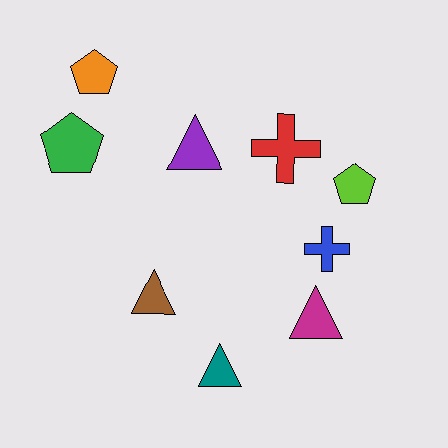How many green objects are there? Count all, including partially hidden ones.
There is 1 green object.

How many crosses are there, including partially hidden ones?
There are 2 crosses.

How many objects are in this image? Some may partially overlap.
There are 9 objects.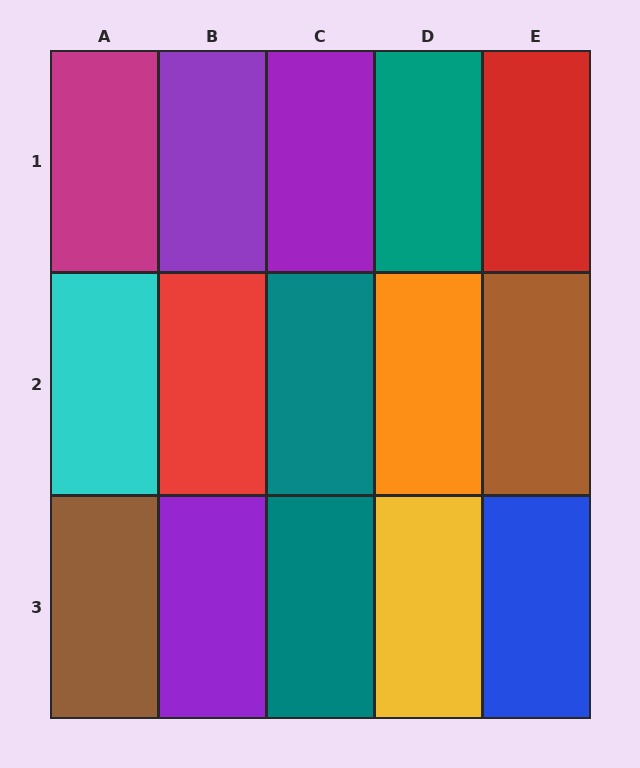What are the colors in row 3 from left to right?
Brown, purple, teal, yellow, blue.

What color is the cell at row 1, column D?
Teal.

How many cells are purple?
3 cells are purple.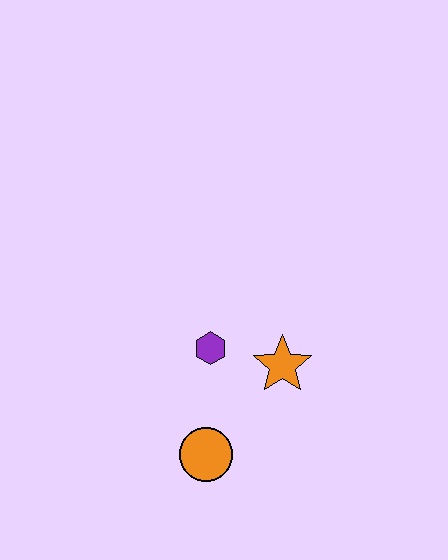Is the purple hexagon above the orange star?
Yes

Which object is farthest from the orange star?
The orange circle is farthest from the orange star.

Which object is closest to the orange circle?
The purple hexagon is closest to the orange circle.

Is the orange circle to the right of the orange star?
No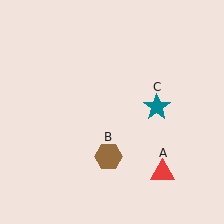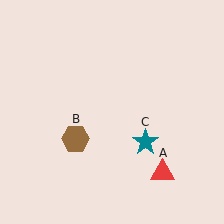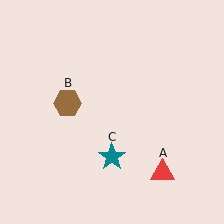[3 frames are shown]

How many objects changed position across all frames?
2 objects changed position: brown hexagon (object B), teal star (object C).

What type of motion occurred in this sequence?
The brown hexagon (object B), teal star (object C) rotated clockwise around the center of the scene.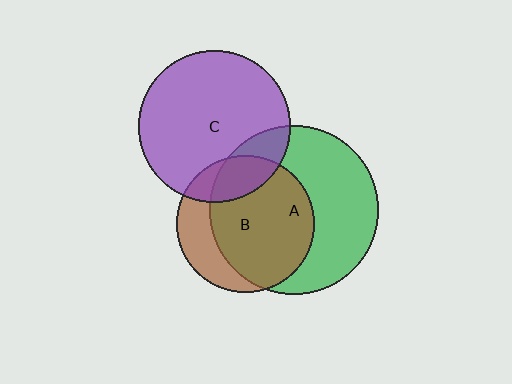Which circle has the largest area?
Circle A (green).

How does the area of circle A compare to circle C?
Approximately 1.2 times.